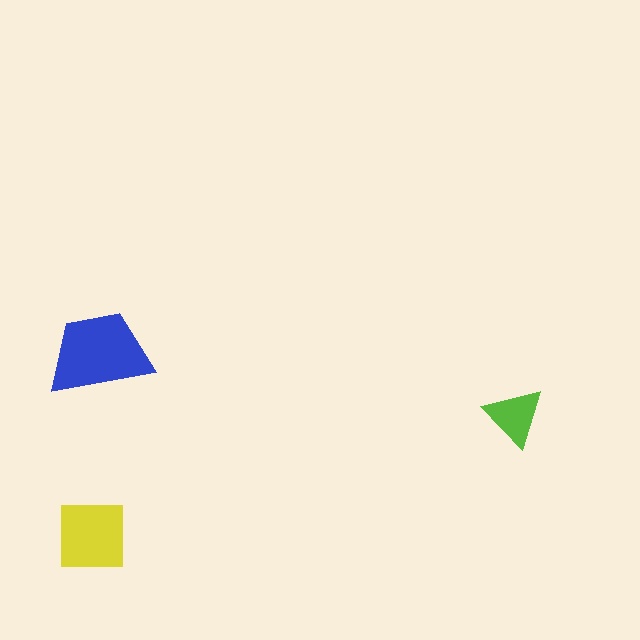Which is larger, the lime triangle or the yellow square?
The yellow square.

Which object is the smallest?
The lime triangle.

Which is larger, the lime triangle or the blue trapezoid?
The blue trapezoid.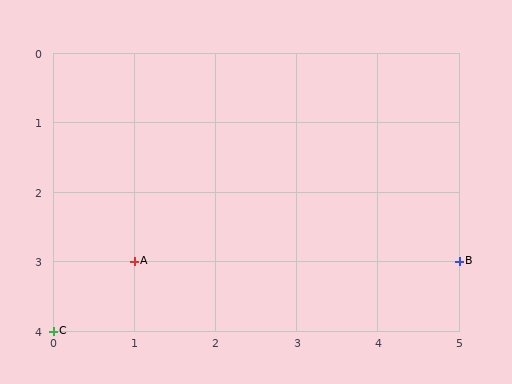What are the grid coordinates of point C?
Point C is at grid coordinates (0, 4).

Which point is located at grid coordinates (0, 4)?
Point C is at (0, 4).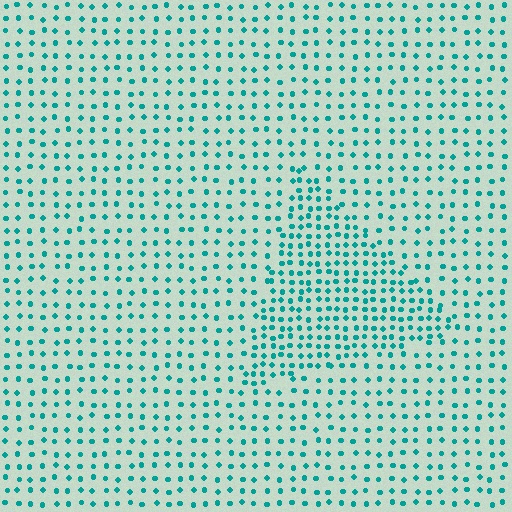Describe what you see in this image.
The image contains small teal elements arranged at two different densities. A triangle-shaped region is visible where the elements are more densely packed than the surrounding area.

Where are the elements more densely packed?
The elements are more densely packed inside the triangle boundary.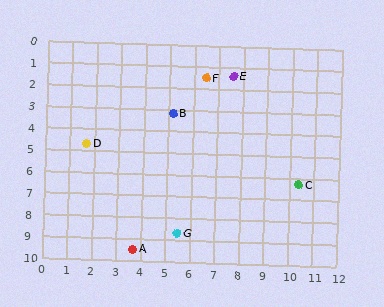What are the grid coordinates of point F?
Point F is at approximately (6.5, 1.5).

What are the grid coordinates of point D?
Point D is at approximately (1.7, 4.7).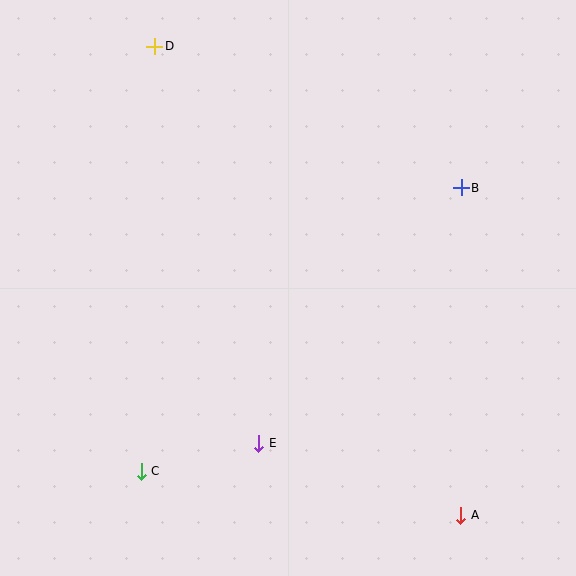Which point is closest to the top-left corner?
Point D is closest to the top-left corner.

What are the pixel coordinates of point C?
Point C is at (141, 471).